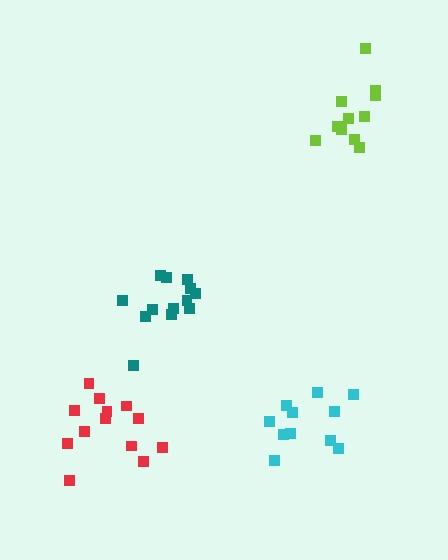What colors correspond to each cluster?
The clusters are colored: lime, teal, red, cyan.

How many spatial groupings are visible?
There are 4 spatial groupings.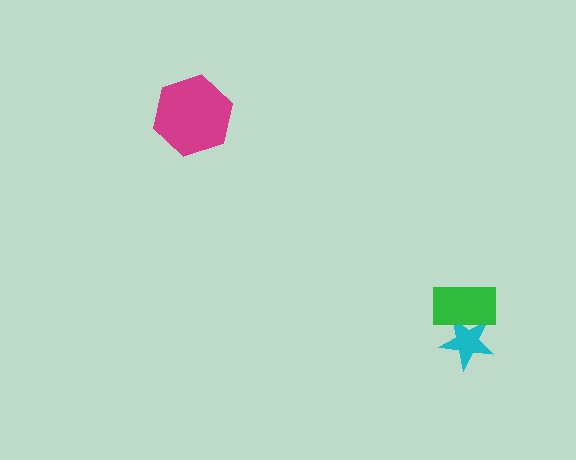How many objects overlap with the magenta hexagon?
0 objects overlap with the magenta hexagon.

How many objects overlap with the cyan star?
1 object overlaps with the cyan star.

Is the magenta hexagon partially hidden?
No, no other shape covers it.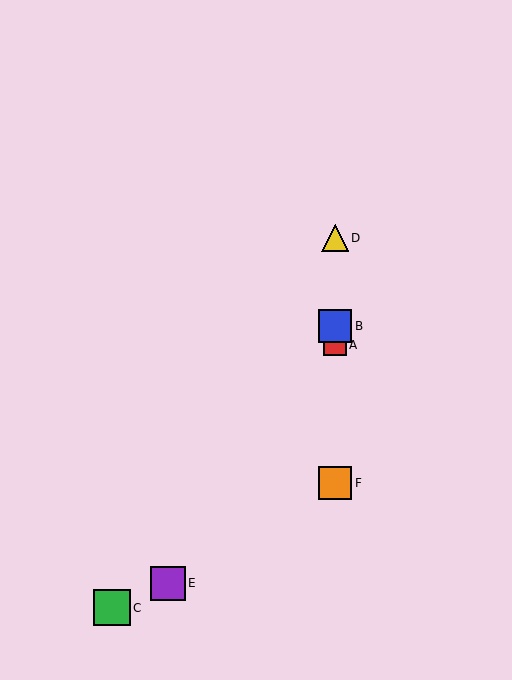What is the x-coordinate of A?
Object A is at x≈335.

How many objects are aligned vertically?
4 objects (A, B, D, F) are aligned vertically.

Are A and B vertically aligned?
Yes, both are at x≈335.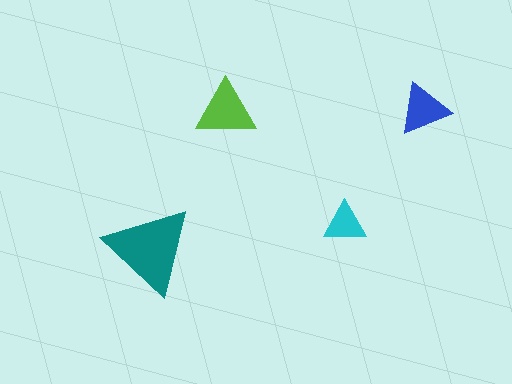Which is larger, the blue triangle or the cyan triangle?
The blue one.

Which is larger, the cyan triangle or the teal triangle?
The teal one.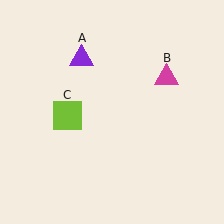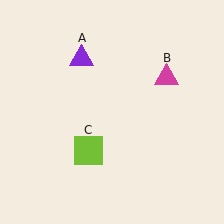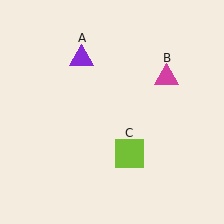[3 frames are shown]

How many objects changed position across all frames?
1 object changed position: lime square (object C).